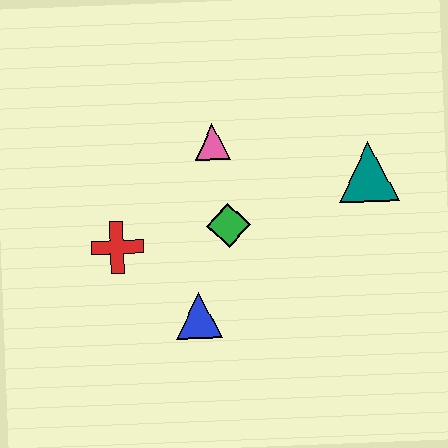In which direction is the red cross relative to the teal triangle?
The red cross is to the left of the teal triangle.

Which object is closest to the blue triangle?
The green diamond is closest to the blue triangle.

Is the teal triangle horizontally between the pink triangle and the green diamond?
No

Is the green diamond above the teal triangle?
No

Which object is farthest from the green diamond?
The teal triangle is farthest from the green diamond.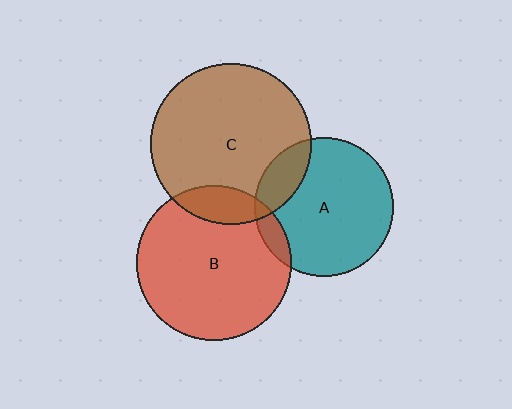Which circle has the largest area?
Circle C (brown).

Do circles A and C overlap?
Yes.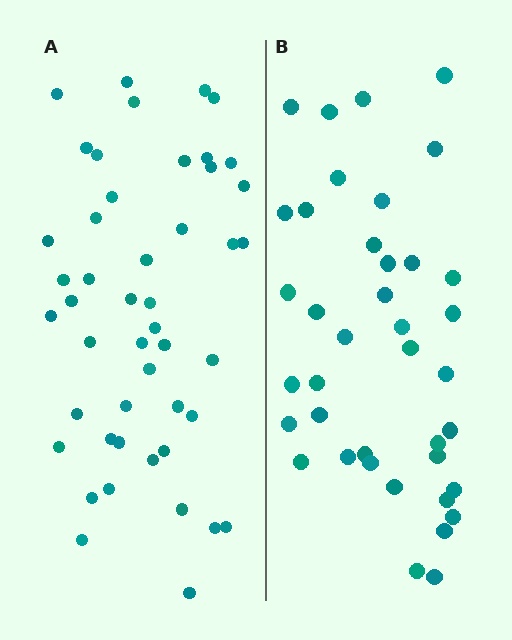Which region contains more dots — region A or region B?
Region A (the left region) has more dots.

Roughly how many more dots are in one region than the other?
Region A has roughly 8 or so more dots than region B.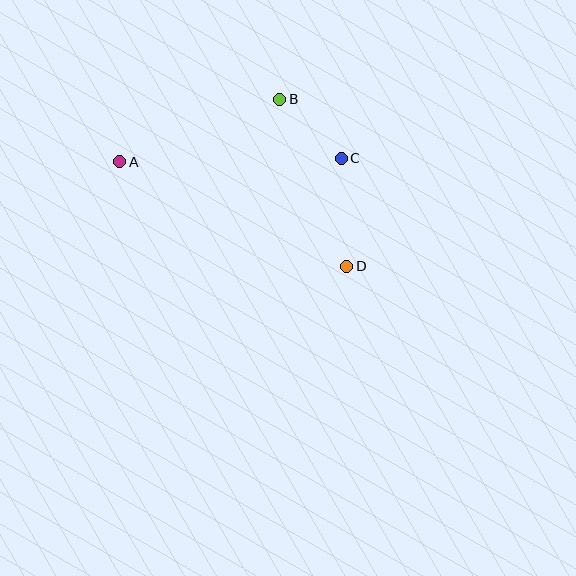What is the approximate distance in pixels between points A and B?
The distance between A and B is approximately 172 pixels.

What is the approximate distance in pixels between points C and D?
The distance between C and D is approximately 108 pixels.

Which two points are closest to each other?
Points B and C are closest to each other.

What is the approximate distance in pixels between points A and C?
The distance between A and C is approximately 222 pixels.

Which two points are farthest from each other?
Points A and D are farthest from each other.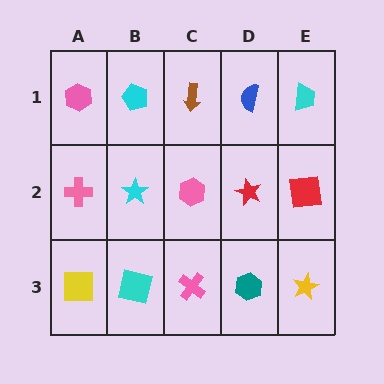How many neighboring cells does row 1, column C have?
3.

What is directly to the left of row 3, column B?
A yellow square.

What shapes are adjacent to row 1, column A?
A pink cross (row 2, column A), a cyan pentagon (row 1, column B).